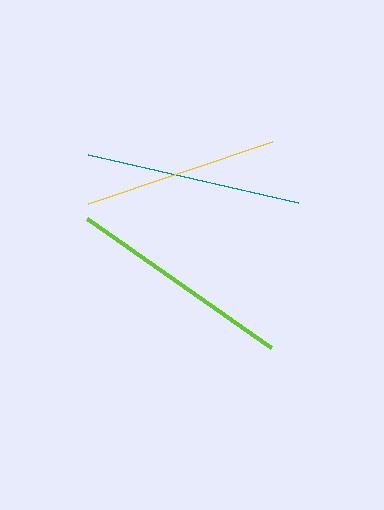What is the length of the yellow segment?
The yellow segment is approximately 195 pixels long.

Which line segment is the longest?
The lime line is the longest at approximately 225 pixels.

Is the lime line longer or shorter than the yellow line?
The lime line is longer than the yellow line.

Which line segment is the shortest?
The yellow line is the shortest at approximately 195 pixels.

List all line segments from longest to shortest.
From longest to shortest: lime, teal, yellow.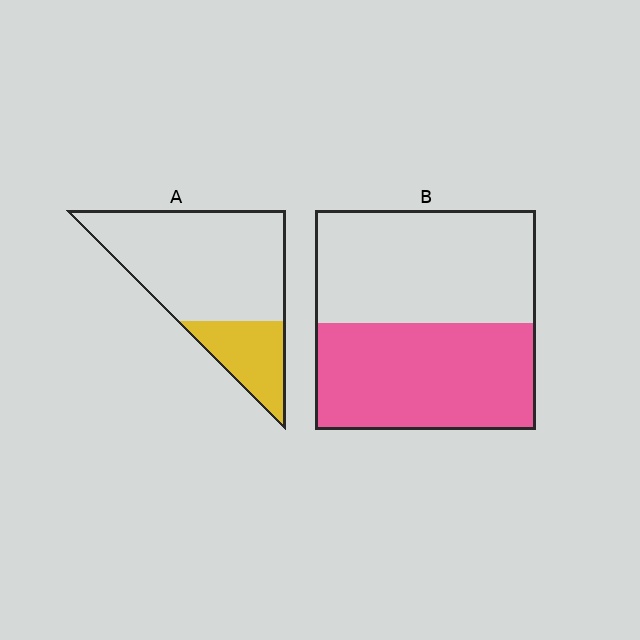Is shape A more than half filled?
No.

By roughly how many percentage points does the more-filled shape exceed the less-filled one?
By roughly 25 percentage points (B over A).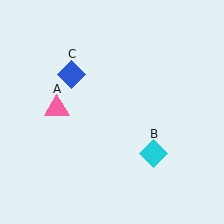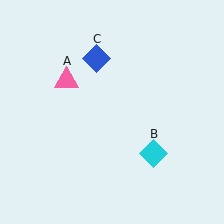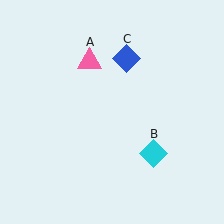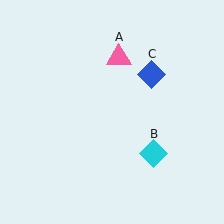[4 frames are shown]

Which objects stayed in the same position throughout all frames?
Cyan diamond (object B) remained stationary.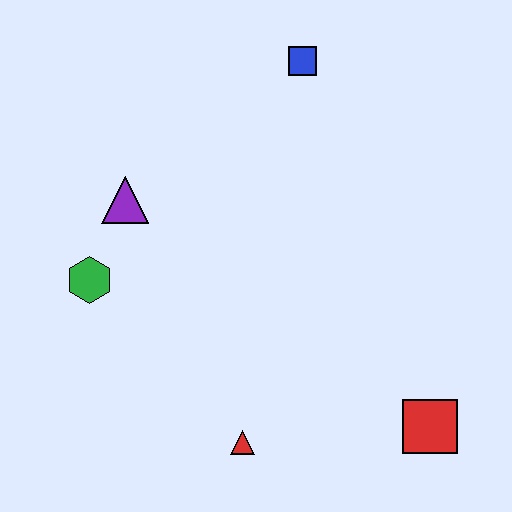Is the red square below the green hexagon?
Yes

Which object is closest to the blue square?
The purple triangle is closest to the blue square.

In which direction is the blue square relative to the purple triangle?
The blue square is to the right of the purple triangle.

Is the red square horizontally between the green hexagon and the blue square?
No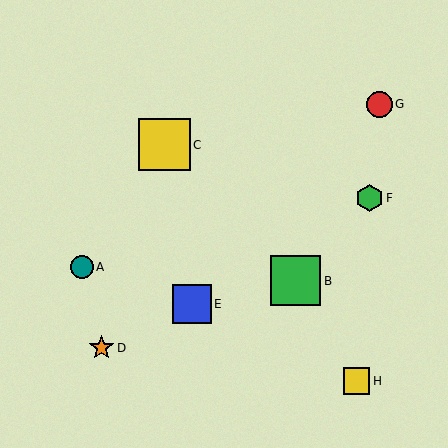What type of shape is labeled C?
Shape C is a yellow square.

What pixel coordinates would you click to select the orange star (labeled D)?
Click at (101, 348) to select the orange star D.